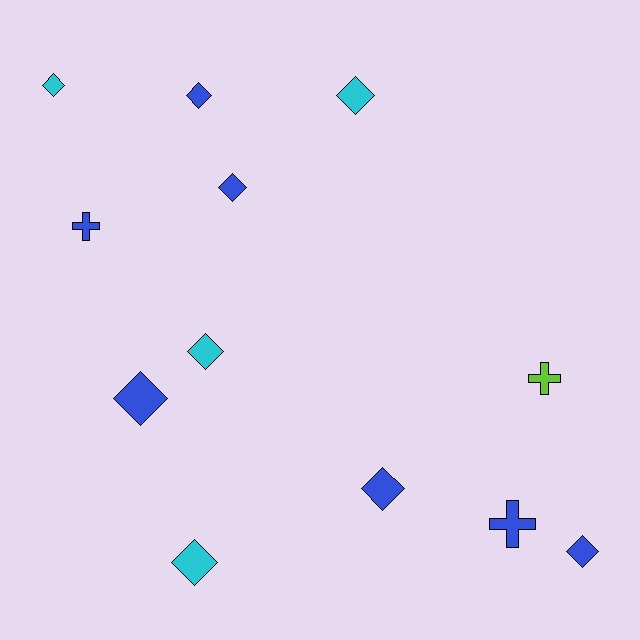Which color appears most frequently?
Blue, with 7 objects.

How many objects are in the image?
There are 12 objects.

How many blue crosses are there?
There are 2 blue crosses.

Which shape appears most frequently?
Diamond, with 9 objects.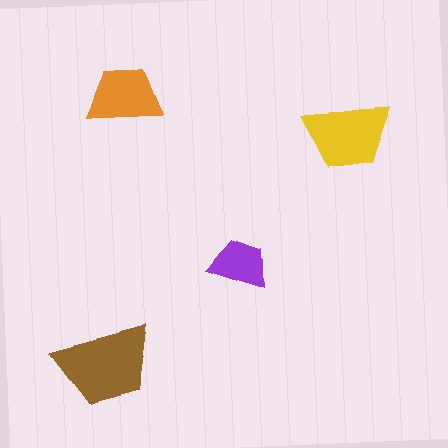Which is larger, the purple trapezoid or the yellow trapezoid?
The yellow one.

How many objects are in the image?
There are 4 objects in the image.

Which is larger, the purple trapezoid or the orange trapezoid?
The orange one.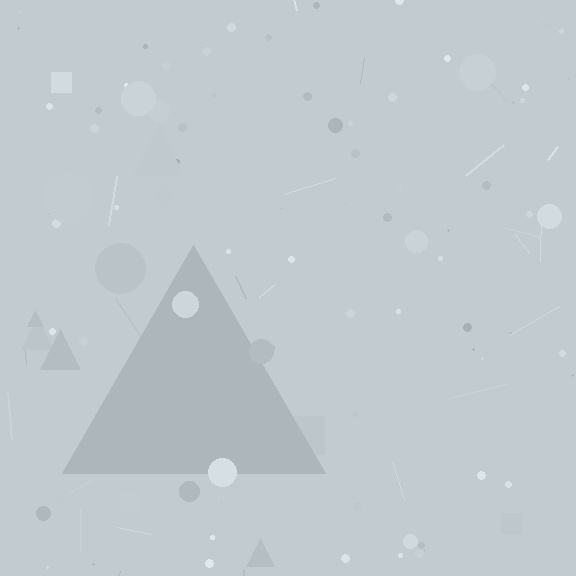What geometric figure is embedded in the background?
A triangle is embedded in the background.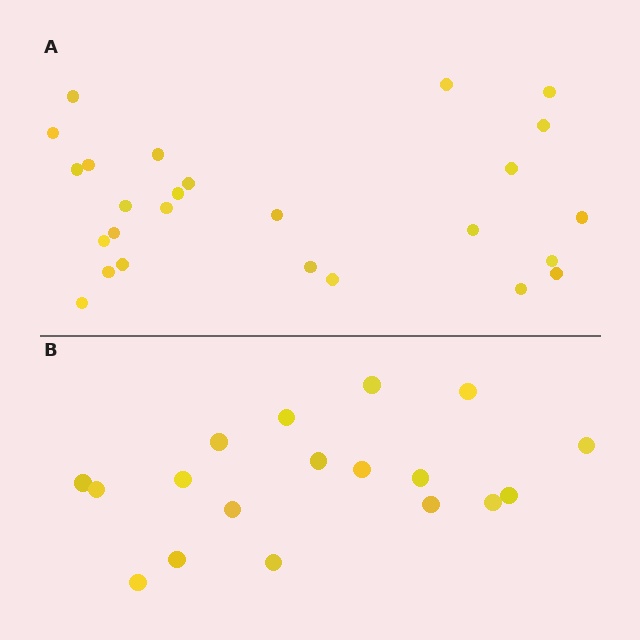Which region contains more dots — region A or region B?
Region A (the top region) has more dots.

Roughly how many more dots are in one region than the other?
Region A has roughly 8 or so more dots than region B.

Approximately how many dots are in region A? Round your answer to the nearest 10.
About 30 dots. (The exact count is 26, which rounds to 30.)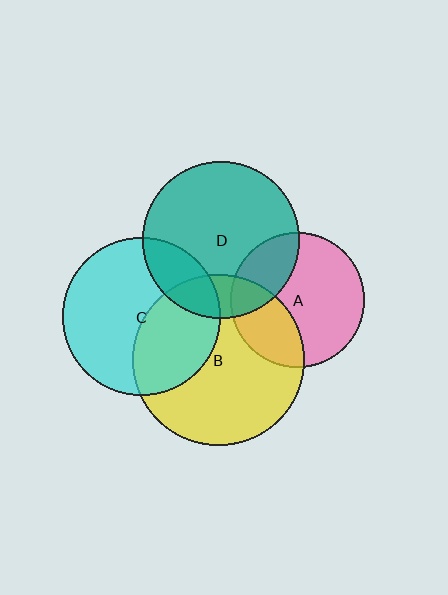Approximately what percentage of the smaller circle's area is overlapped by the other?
Approximately 25%.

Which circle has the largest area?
Circle B (yellow).